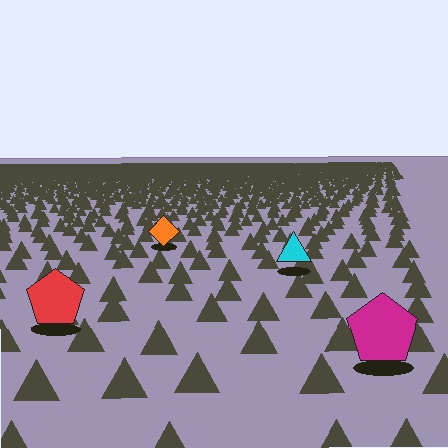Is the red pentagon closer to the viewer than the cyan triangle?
Yes. The red pentagon is closer — you can tell from the texture gradient: the ground texture is coarser near it.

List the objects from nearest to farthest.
From nearest to farthest: the magenta pentagon, the red pentagon, the cyan triangle, the orange diamond.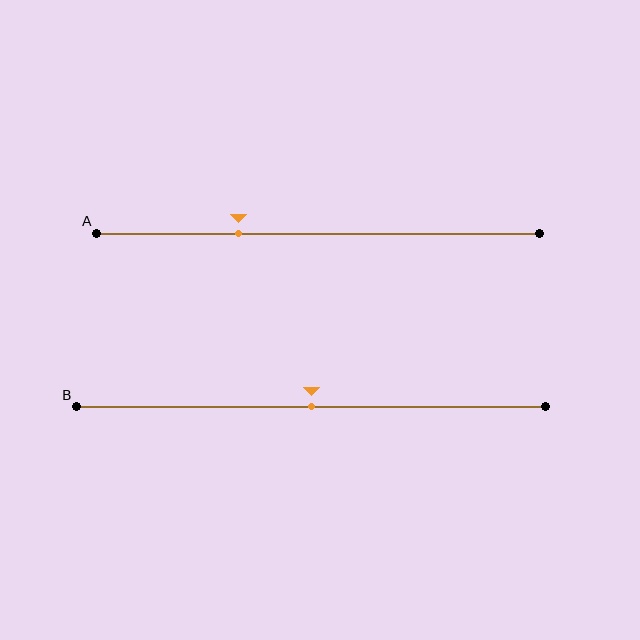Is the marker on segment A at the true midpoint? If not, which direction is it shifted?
No, the marker on segment A is shifted to the left by about 18% of the segment length.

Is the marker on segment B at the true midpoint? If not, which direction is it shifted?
Yes, the marker on segment B is at the true midpoint.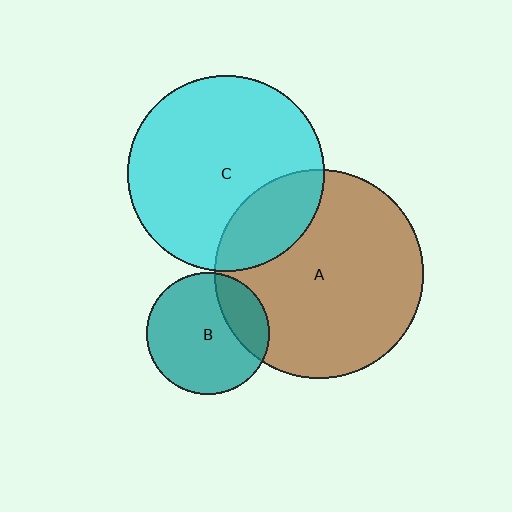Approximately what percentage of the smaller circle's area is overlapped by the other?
Approximately 20%.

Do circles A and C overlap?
Yes.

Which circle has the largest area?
Circle A (brown).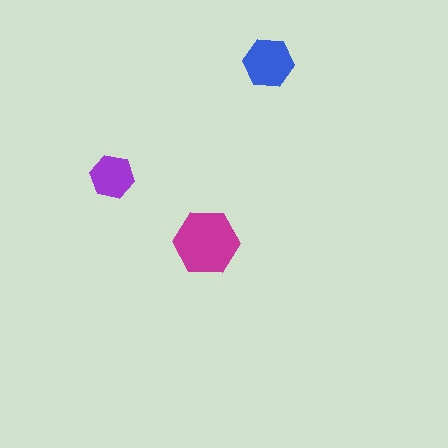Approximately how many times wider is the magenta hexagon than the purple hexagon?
About 1.5 times wider.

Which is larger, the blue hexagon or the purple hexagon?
The blue one.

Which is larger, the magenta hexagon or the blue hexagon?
The magenta one.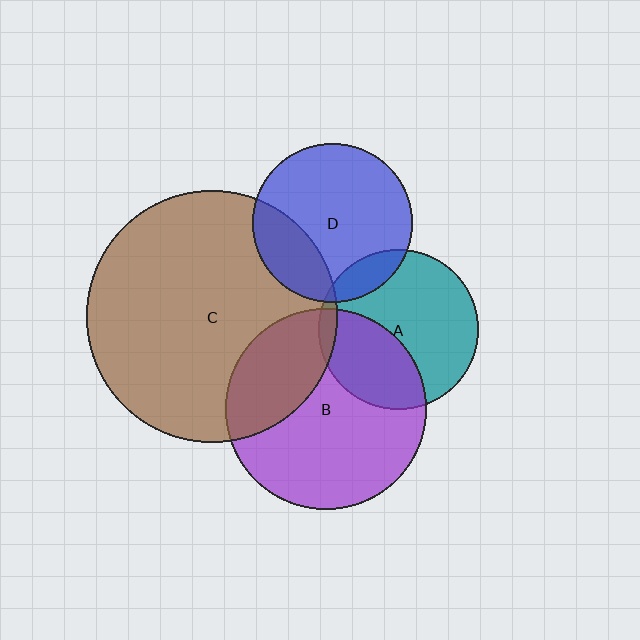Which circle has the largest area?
Circle C (brown).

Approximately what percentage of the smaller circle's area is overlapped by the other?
Approximately 5%.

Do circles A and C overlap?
Yes.